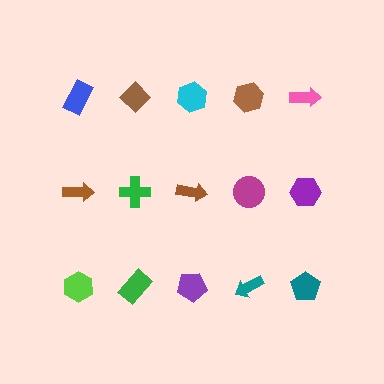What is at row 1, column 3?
A cyan hexagon.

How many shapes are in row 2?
5 shapes.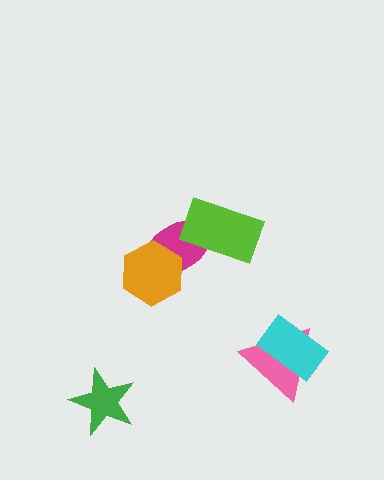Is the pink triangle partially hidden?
Yes, it is partially covered by another shape.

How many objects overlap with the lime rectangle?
1 object overlaps with the lime rectangle.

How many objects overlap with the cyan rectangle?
1 object overlaps with the cyan rectangle.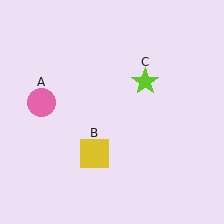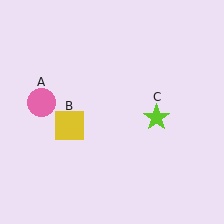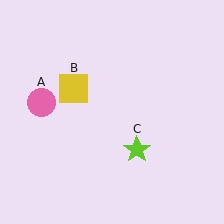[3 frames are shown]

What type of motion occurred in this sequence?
The yellow square (object B), lime star (object C) rotated clockwise around the center of the scene.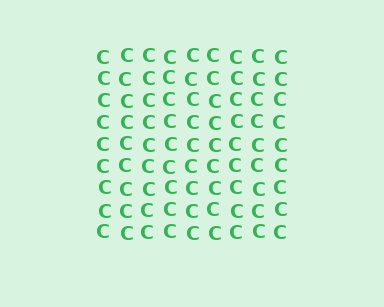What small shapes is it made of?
It is made of small letter C's.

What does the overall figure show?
The overall figure shows a square.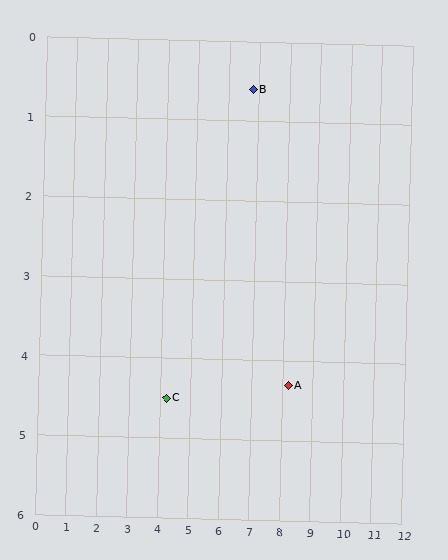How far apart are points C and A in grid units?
Points C and A are about 4.0 grid units apart.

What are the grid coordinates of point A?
Point A is at approximately (8.2, 4.3).